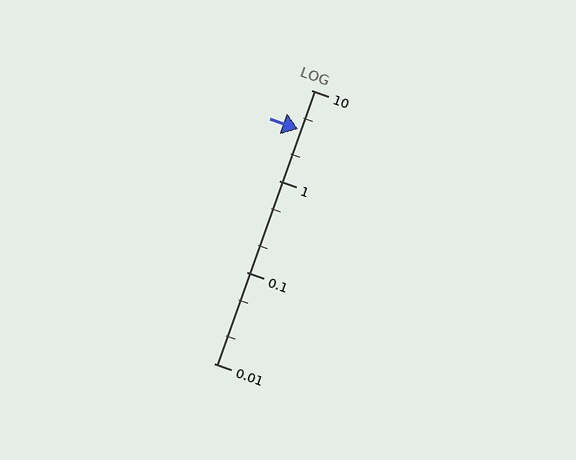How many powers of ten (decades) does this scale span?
The scale spans 3 decades, from 0.01 to 10.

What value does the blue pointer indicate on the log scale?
The pointer indicates approximately 3.7.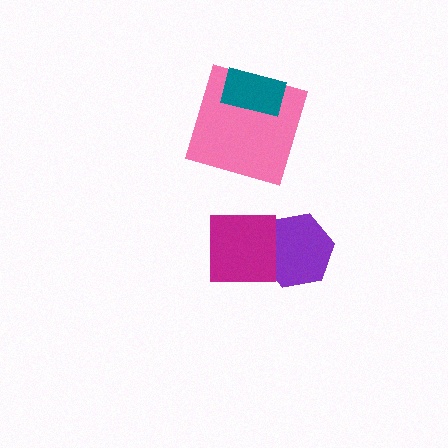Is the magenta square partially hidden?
No, no other shape covers it.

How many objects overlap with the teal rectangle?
1 object overlaps with the teal rectangle.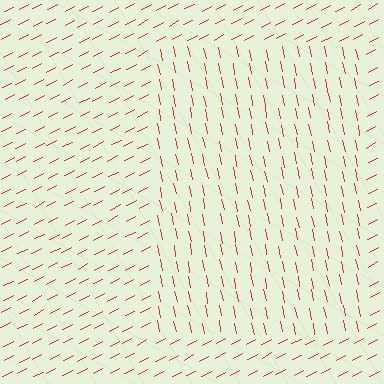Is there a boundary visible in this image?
Yes, there is a texture boundary formed by a change in line orientation.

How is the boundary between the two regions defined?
The boundary is defined purely by a change in line orientation (approximately 74 degrees difference). All lines are the same color and thickness.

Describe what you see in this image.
The image is filled with small red line segments. A rectangle region in the image has lines oriented differently from the surrounding lines, creating a visible texture boundary.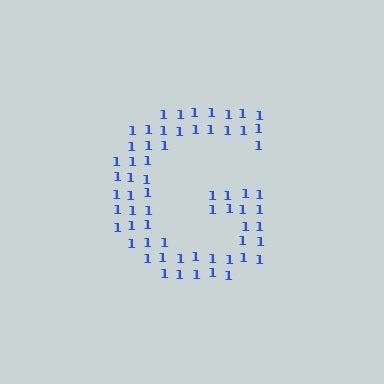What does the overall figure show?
The overall figure shows the letter G.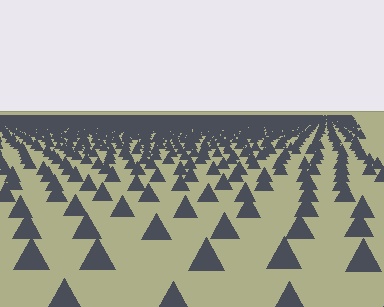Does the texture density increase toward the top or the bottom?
Density increases toward the top.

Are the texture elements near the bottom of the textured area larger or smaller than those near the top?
Larger. Near the bottom, elements are closer to the viewer and appear at a bigger on-screen size.